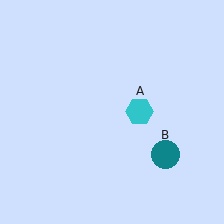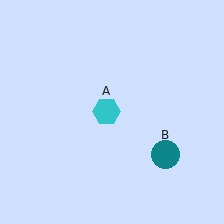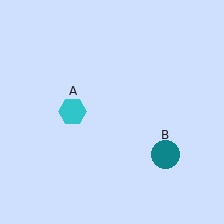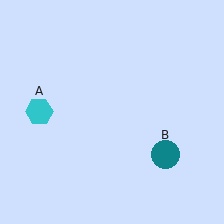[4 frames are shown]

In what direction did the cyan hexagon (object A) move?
The cyan hexagon (object A) moved left.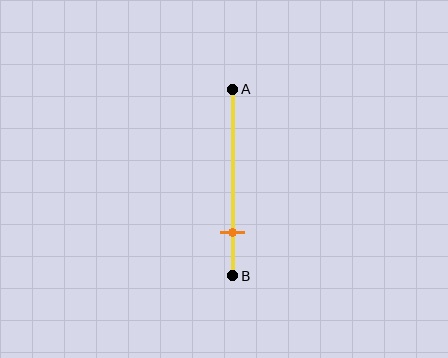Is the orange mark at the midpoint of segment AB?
No, the mark is at about 75% from A, not at the 50% midpoint.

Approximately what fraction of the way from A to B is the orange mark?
The orange mark is approximately 75% of the way from A to B.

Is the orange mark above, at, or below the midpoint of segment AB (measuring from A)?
The orange mark is below the midpoint of segment AB.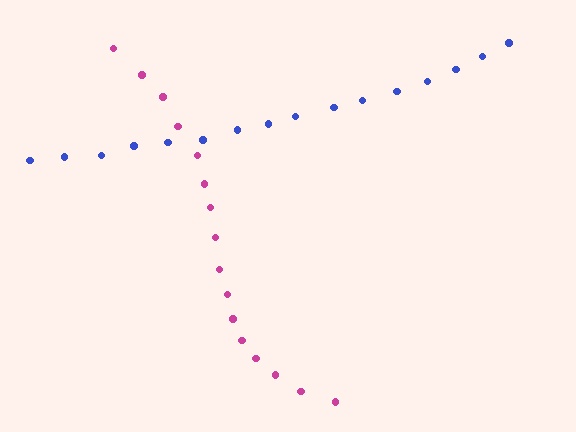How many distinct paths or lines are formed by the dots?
There are 2 distinct paths.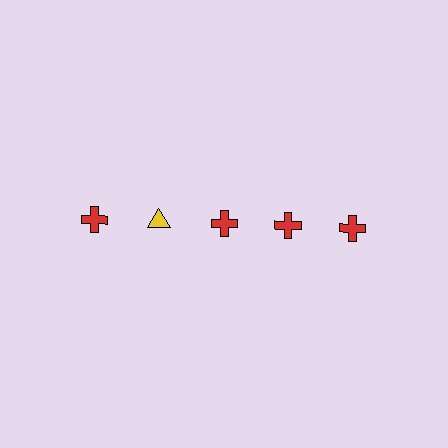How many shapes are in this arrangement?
There are 5 shapes arranged in a grid pattern.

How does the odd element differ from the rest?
It differs in both color (yellow instead of red) and shape (triangle instead of cross).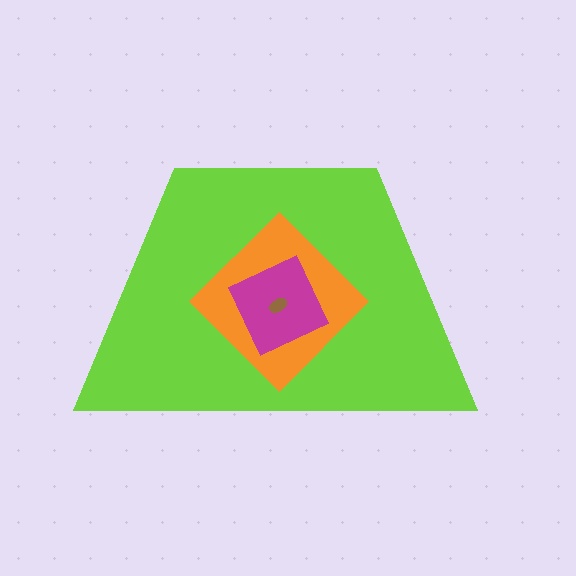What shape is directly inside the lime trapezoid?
The orange diamond.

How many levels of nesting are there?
4.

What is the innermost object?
The brown ellipse.